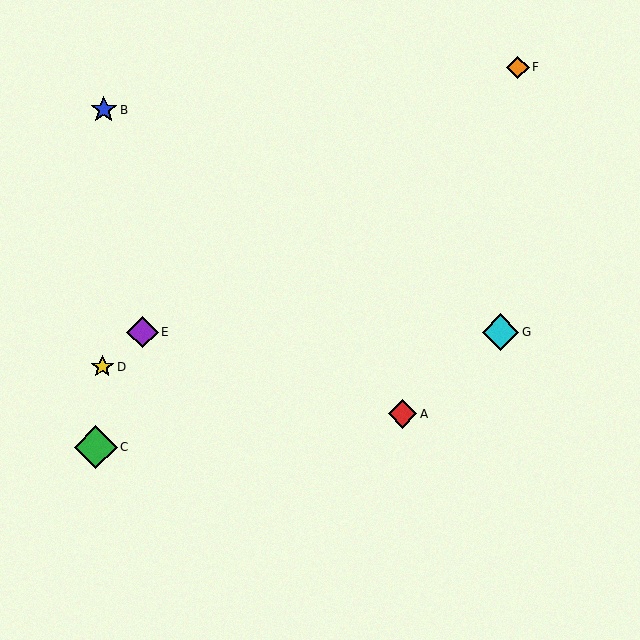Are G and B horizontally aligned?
No, G is at y≈332 and B is at y≈110.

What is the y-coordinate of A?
Object A is at y≈414.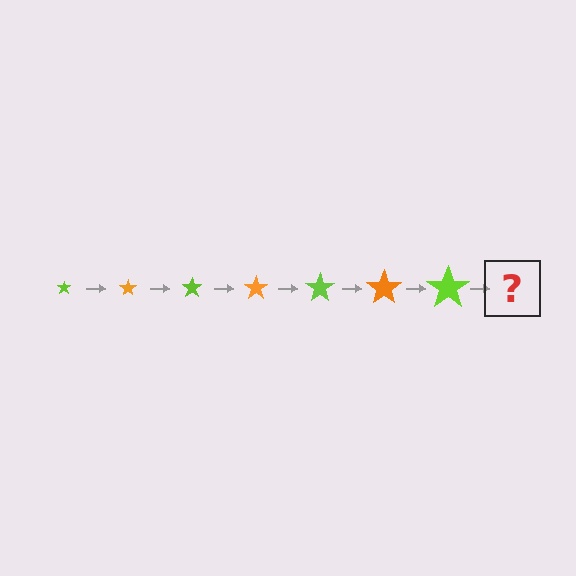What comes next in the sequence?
The next element should be an orange star, larger than the previous one.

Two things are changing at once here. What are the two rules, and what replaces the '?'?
The two rules are that the star grows larger each step and the color cycles through lime and orange. The '?' should be an orange star, larger than the previous one.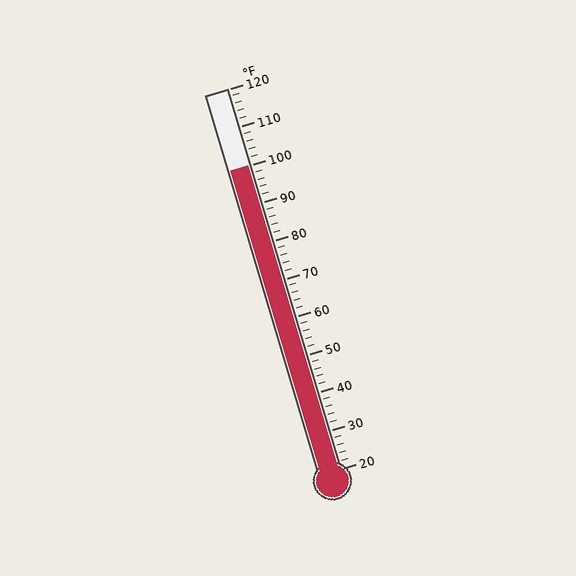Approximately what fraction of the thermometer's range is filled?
The thermometer is filled to approximately 80% of its range.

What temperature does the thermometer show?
The thermometer shows approximately 100°F.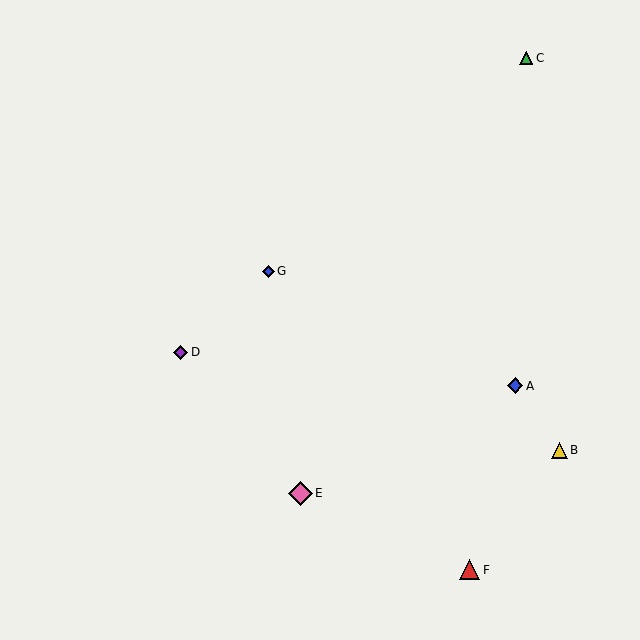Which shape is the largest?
The pink diamond (labeled E) is the largest.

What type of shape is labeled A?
Shape A is a blue diamond.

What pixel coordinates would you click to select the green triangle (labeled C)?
Click at (526, 58) to select the green triangle C.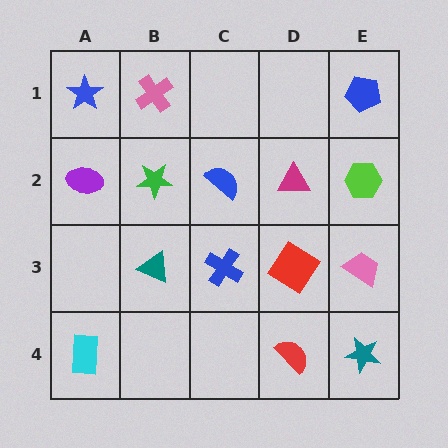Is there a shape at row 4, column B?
No, that cell is empty.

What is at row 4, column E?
A teal star.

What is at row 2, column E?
A lime hexagon.